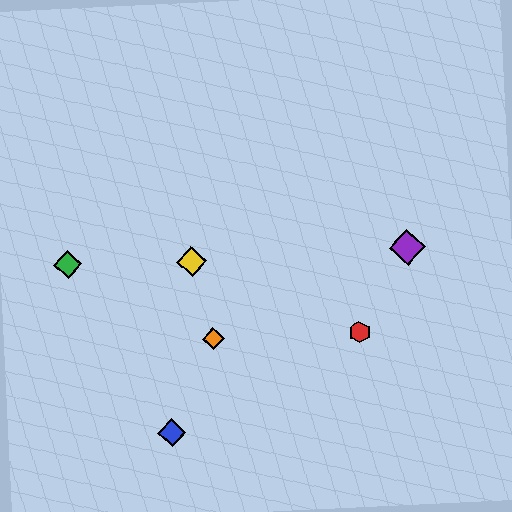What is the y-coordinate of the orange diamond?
The orange diamond is at y≈339.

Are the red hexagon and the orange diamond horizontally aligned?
Yes, both are at y≈332.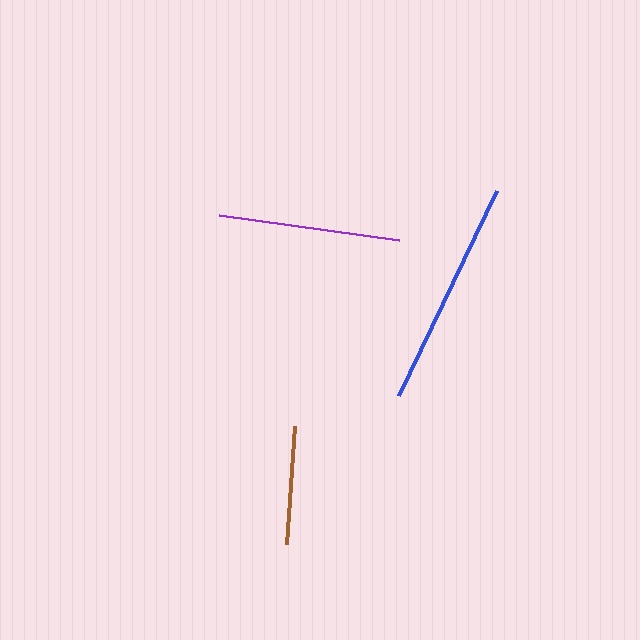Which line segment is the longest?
The blue line is the longest at approximately 227 pixels.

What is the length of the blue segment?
The blue segment is approximately 227 pixels long.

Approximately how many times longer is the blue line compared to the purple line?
The blue line is approximately 1.2 times the length of the purple line.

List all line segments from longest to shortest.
From longest to shortest: blue, purple, brown.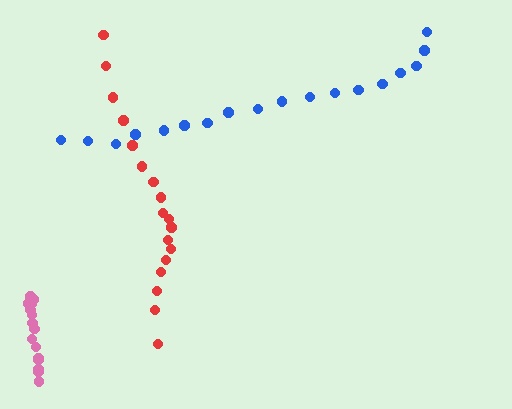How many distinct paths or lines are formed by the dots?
There are 3 distinct paths.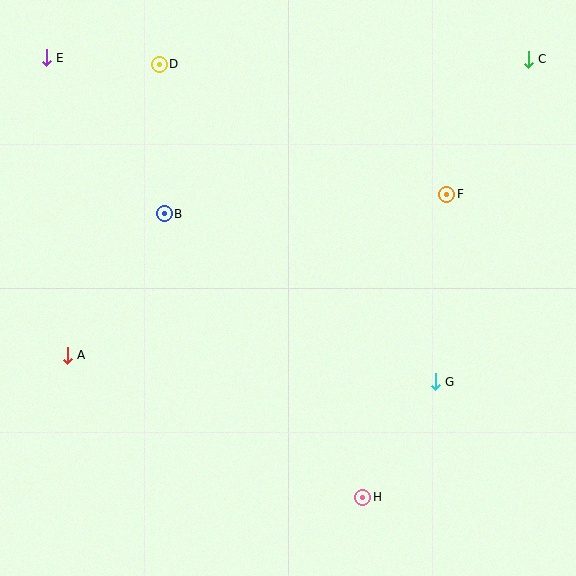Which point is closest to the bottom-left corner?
Point A is closest to the bottom-left corner.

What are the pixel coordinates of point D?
Point D is at (159, 64).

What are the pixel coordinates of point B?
Point B is at (164, 214).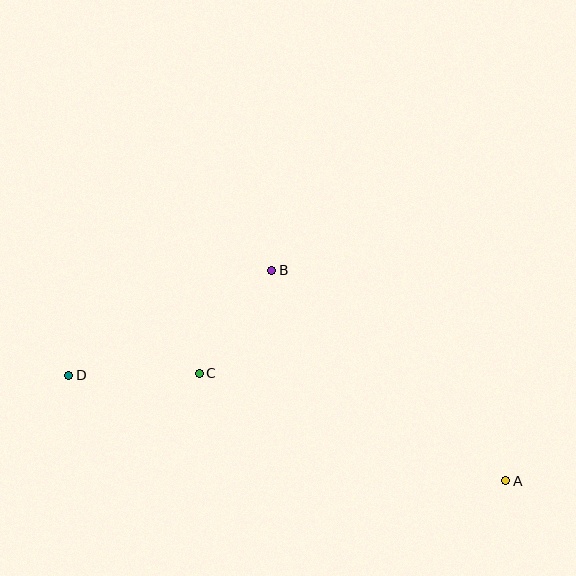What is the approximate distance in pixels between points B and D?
The distance between B and D is approximately 229 pixels.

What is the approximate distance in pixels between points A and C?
The distance between A and C is approximately 325 pixels.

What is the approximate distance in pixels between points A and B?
The distance between A and B is approximately 315 pixels.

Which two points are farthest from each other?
Points A and D are farthest from each other.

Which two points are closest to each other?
Points B and C are closest to each other.